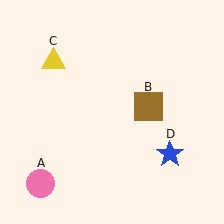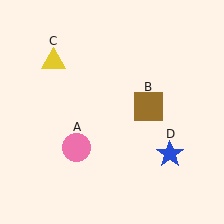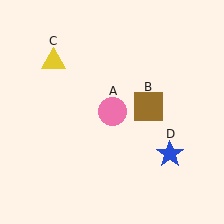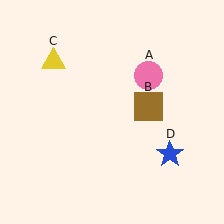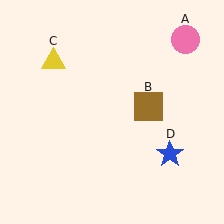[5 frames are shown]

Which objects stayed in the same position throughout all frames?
Brown square (object B) and yellow triangle (object C) and blue star (object D) remained stationary.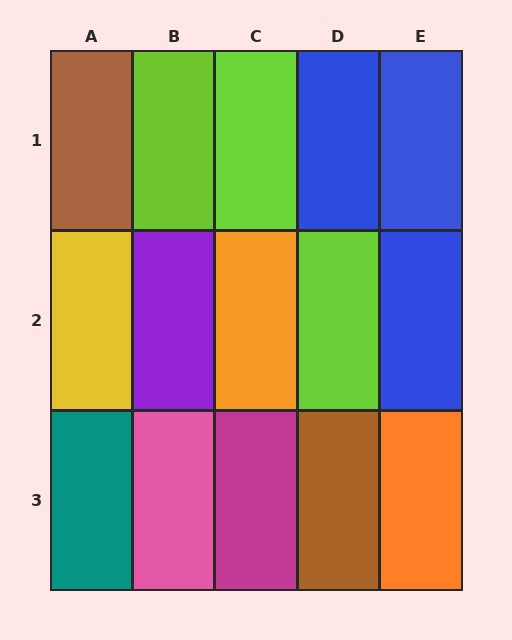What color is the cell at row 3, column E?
Orange.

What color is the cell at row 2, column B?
Purple.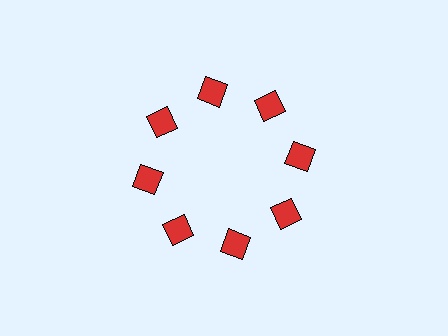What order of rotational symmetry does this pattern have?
This pattern has 8-fold rotational symmetry.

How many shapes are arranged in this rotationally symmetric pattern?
There are 8 shapes, arranged in 8 groups of 1.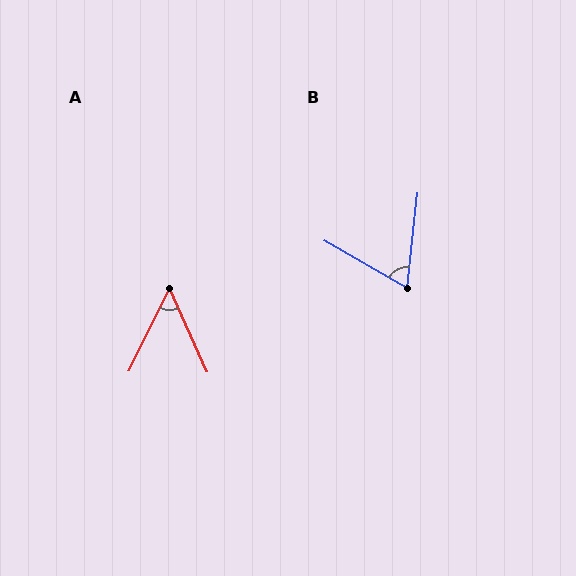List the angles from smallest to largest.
A (50°), B (66°).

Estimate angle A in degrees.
Approximately 50 degrees.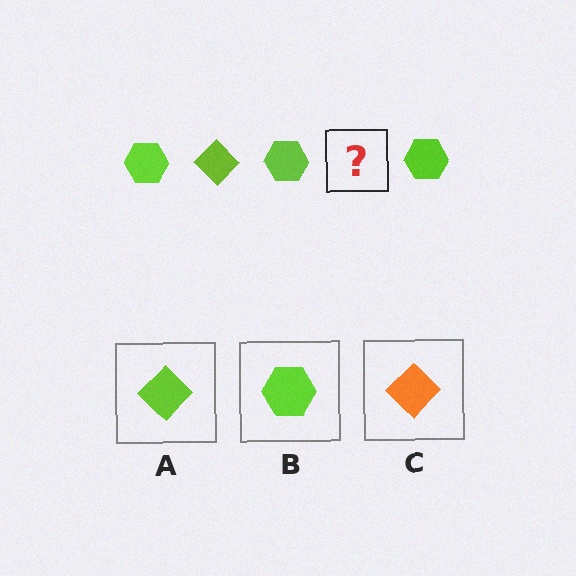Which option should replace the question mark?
Option A.